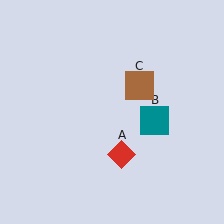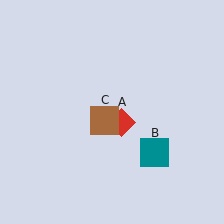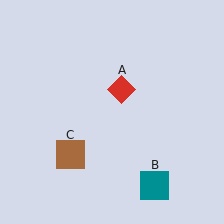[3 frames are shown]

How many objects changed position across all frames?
3 objects changed position: red diamond (object A), teal square (object B), brown square (object C).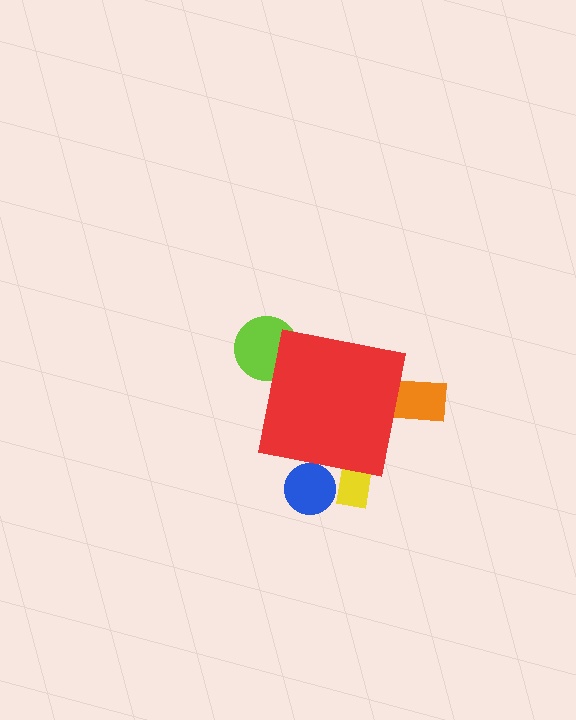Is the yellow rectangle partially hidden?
Yes, the yellow rectangle is partially hidden behind the red square.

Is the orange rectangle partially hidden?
Yes, the orange rectangle is partially hidden behind the red square.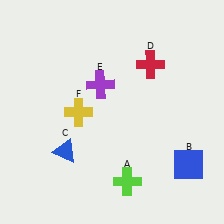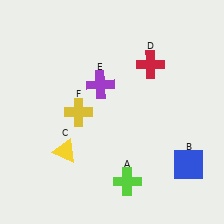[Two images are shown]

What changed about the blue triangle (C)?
In Image 1, C is blue. In Image 2, it changed to yellow.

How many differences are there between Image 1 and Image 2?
There is 1 difference between the two images.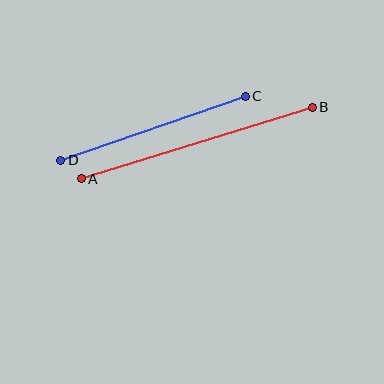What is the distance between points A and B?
The distance is approximately 242 pixels.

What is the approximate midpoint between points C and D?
The midpoint is at approximately (153, 128) pixels.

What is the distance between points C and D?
The distance is approximately 196 pixels.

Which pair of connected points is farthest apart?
Points A and B are farthest apart.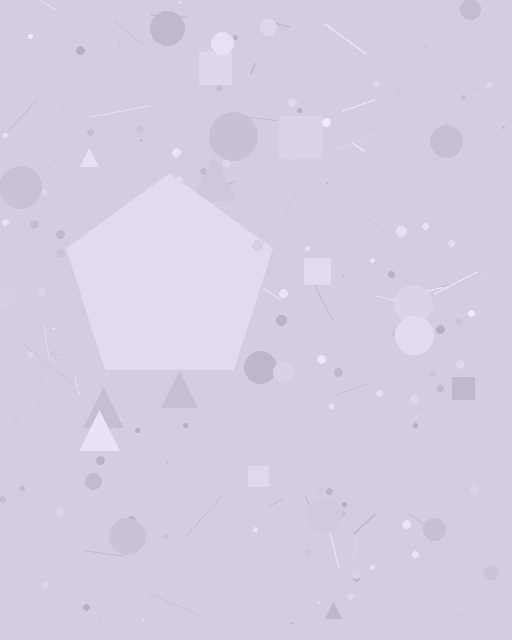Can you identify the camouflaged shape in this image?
The camouflaged shape is a pentagon.